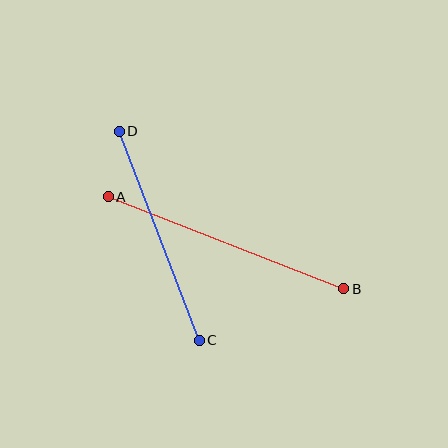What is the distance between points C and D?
The distance is approximately 224 pixels.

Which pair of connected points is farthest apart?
Points A and B are farthest apart.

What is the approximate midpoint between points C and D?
The midpoint is at approximately (159, 236) pixels.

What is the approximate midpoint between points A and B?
The midpoint is at approximately (226, 243) pixels.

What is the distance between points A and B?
The distance is approximately 253 pixels.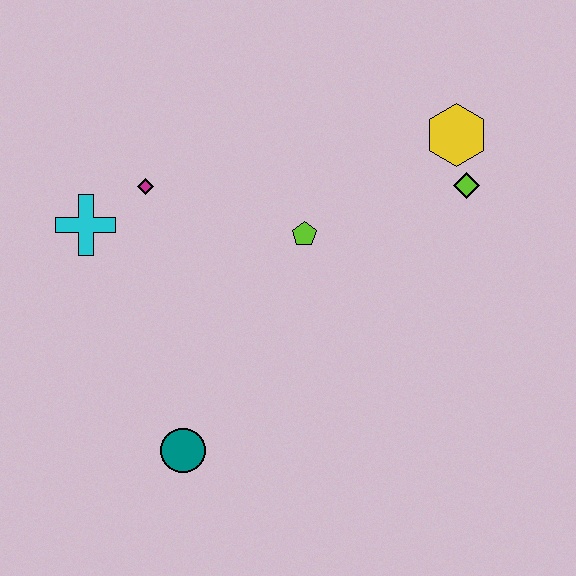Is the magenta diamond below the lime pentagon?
No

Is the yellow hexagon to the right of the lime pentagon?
Yes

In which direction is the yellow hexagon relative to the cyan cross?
The yellow hexagon is to the right of the cyan cross.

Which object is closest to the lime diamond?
The yellow hexagon is closest to the lime diamond.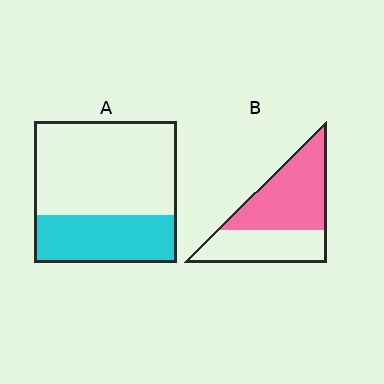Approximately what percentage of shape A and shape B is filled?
A is approximately 35% and B is approximately 60%.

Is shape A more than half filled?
No.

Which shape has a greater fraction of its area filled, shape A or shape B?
Shape B.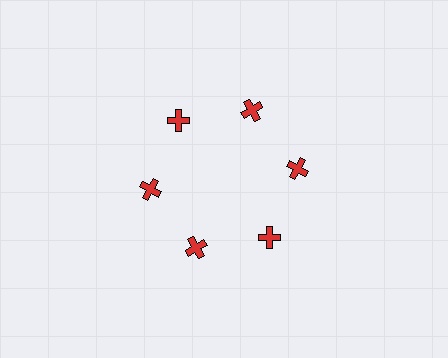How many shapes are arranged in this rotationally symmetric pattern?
There are 6 shapes, arranged in 6 groups of 1.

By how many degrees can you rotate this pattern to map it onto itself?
The pattern maps onto itself every 60 degrees of rotation.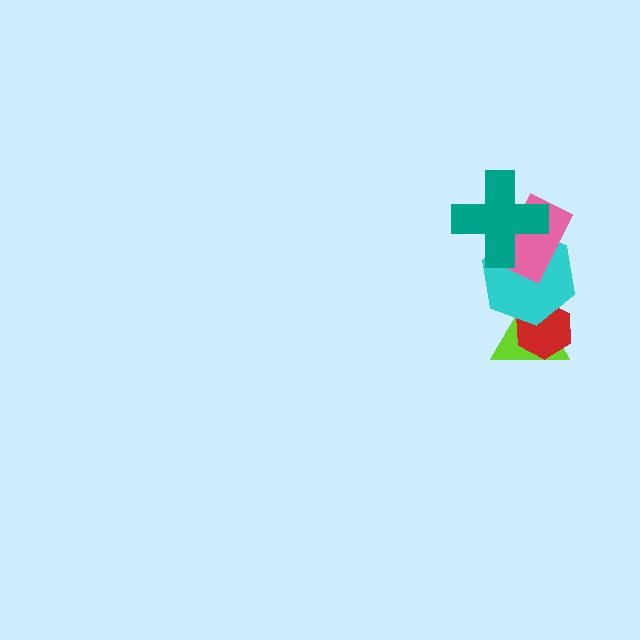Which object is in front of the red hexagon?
The cyan hexagon is in front of the red hexagon.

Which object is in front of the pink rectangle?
The teal cross is in front of the pink rectangle.